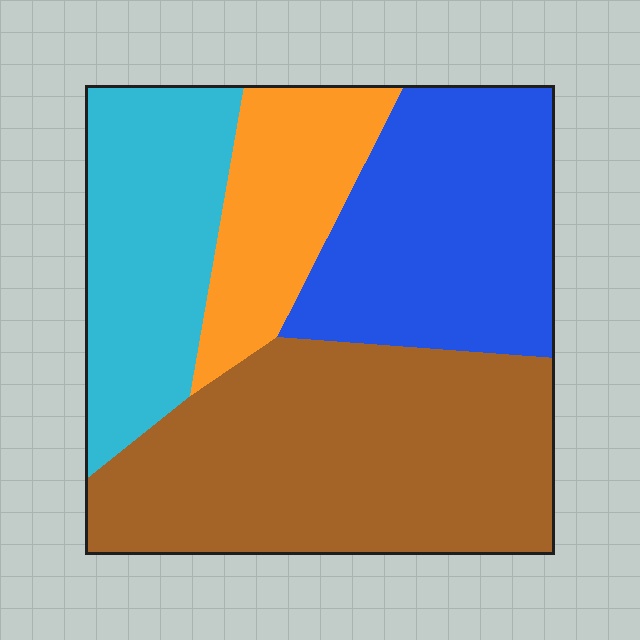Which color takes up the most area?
Brown, at roughly 40%.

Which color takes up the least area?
Orange, at roughly 15%.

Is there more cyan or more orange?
Cyan.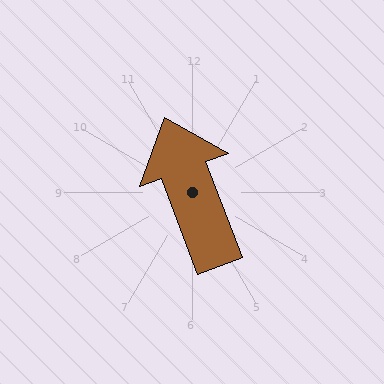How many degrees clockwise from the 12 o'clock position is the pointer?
Approximately 339 degrees.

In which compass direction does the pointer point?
North.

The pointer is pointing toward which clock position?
Roughly 11 o'clock.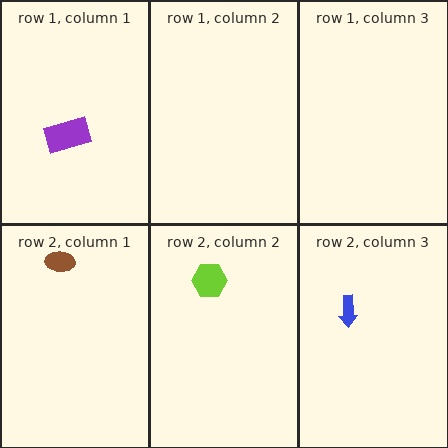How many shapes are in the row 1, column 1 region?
1.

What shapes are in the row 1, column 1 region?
The purple rectangle.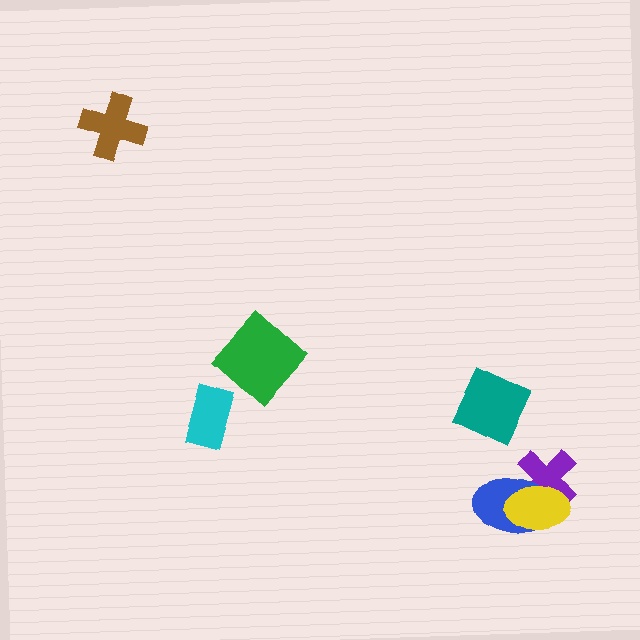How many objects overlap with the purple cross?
2 objects overlap with the purple cross.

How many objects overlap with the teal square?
0 objects overlap with the teal square.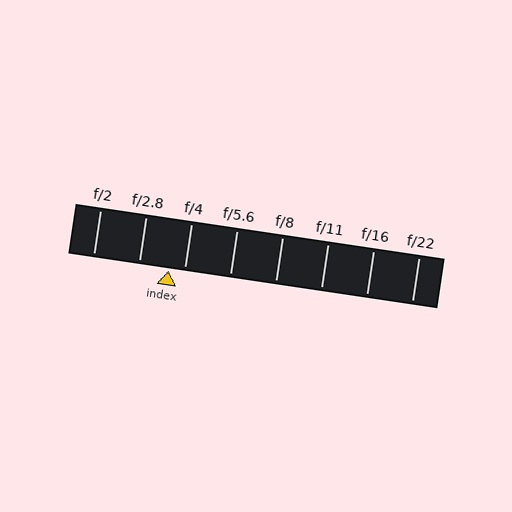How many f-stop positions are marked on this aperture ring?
There are 8 f-stop positions marked.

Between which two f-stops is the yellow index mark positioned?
The index mark is between f/2.8 and f/4.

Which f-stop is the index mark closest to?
The index mark is closest to f/4.